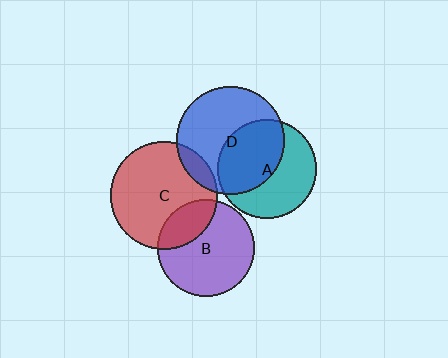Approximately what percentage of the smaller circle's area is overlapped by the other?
Approximately 50%.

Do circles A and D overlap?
Yes.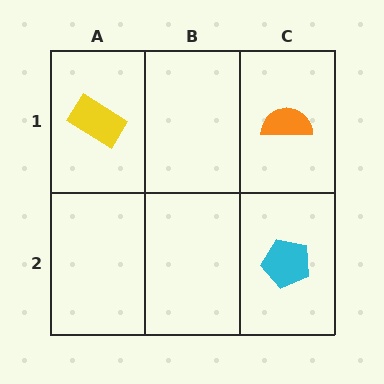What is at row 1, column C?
An orange semicircle.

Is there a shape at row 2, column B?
No, that cell is empty.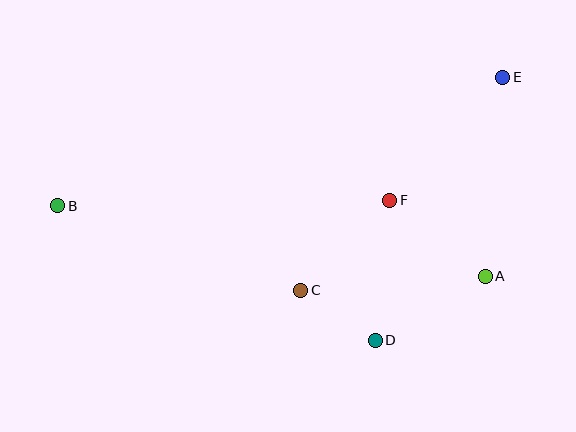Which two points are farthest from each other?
Points B and E are farthest from each other.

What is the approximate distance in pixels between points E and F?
The distance between E and F is approximately 167 pixels.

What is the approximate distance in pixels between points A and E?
The distance between A and E is approximately 200 pixels.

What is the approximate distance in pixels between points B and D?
The distance between B and D is approximately 345 pixels.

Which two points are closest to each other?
Points C and D are closest to each other.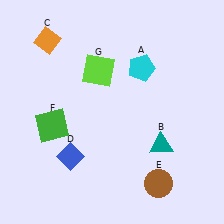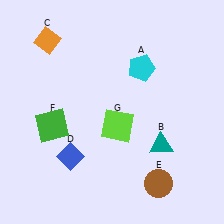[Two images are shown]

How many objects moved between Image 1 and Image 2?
1 object moved between the two images.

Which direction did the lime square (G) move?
The lime square (G) moved down.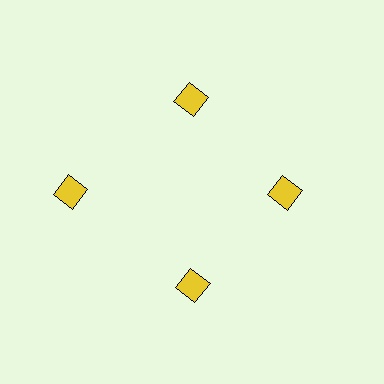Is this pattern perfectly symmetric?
No. The 4 yellow diamonds are arranged in a ring, but one element near the 9 o'clock position is pushed outward from the center, breaking the 4-fold rotational symmetry.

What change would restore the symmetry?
The symmetry would be restored by moving it inward, back onto the ring so that all 4 diamonds sit at equal angles and equal distance from the center.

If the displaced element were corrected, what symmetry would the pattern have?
It would have 4-fold rotational symmetry — the pattern would map onto itself every 90 degrees.